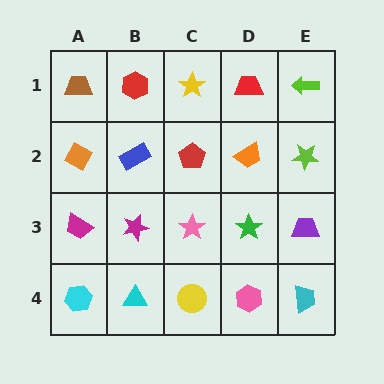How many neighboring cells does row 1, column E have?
2.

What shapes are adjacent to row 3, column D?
An orange trapezoid (row 2, column D), a pink hexagon (row 4, column D), a pink star (row 3, column C), a purple trapezoid (row 3, column E).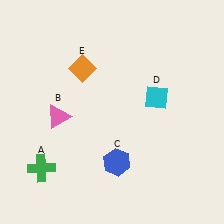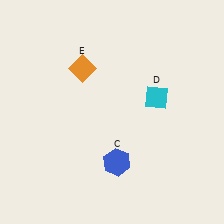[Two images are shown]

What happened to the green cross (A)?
The green cross (A) was removed in Image 2. It was in the bottom-left area of Image 1.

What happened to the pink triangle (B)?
The pink triangle (B) was removed in Image 2. It was in the bottom-left area of Image 1.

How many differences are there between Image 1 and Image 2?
There are 2 differences between the two images.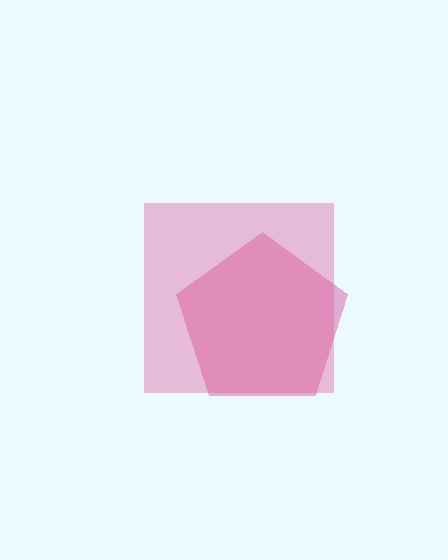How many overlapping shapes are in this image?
There are 2 overlapping shapes in the image.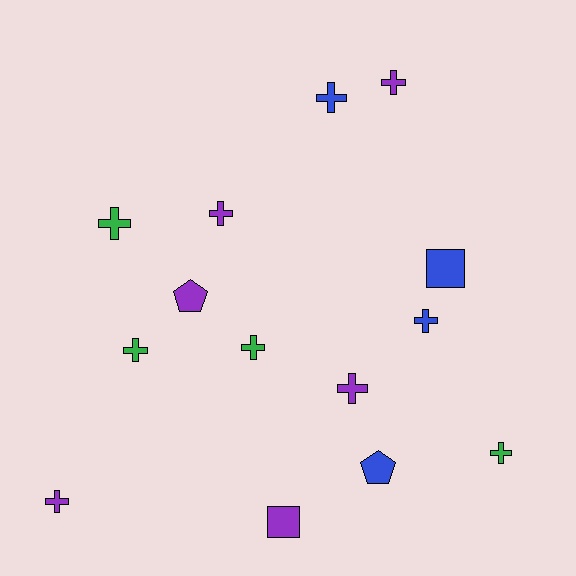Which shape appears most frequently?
Cross, with 10 objects.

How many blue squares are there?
There is 1 blue square.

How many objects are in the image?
There are 14 objects.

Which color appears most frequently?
Purple, with 6 objects.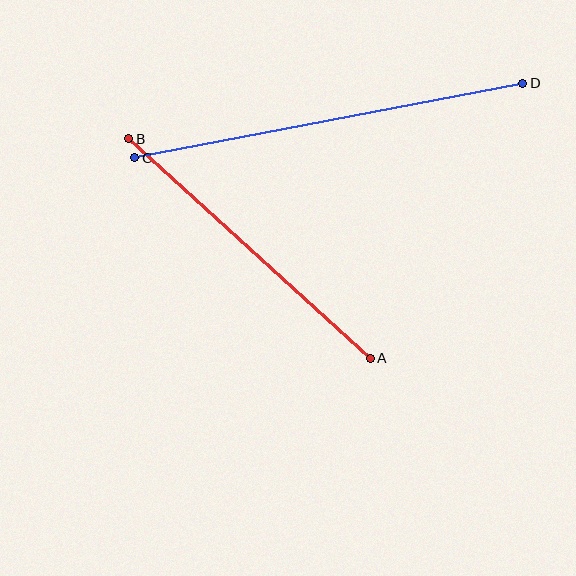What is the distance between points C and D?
The distance is approximately 395 pixels.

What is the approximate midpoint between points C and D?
The midpoint is at approximately (329, 120) pixels.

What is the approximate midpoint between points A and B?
The midpoint is at approximately (250, 249) pixels.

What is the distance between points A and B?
The distance is approximately 326 pixels.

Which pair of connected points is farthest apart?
Points C and D are farthest apart.